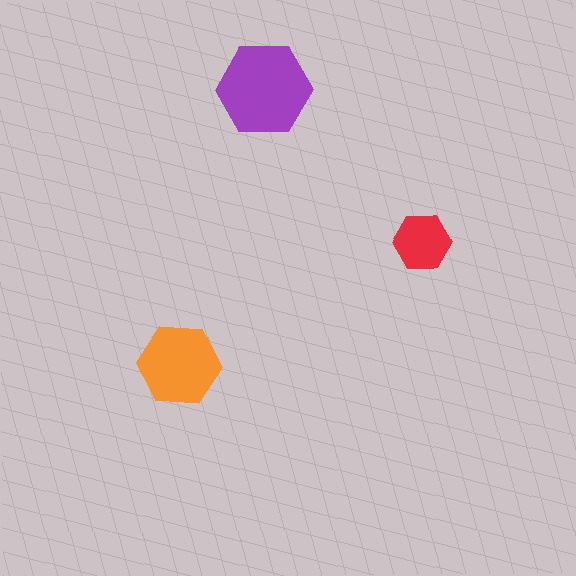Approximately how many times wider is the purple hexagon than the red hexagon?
About 1.5 times wider.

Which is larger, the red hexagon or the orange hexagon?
The orange one.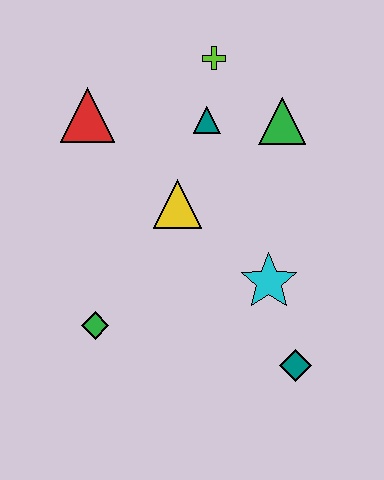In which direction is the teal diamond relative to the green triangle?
The teal diamond is below the green triangle.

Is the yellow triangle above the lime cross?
No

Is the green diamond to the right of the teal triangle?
No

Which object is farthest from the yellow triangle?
The teal diamond is farthest from the yellow triangle.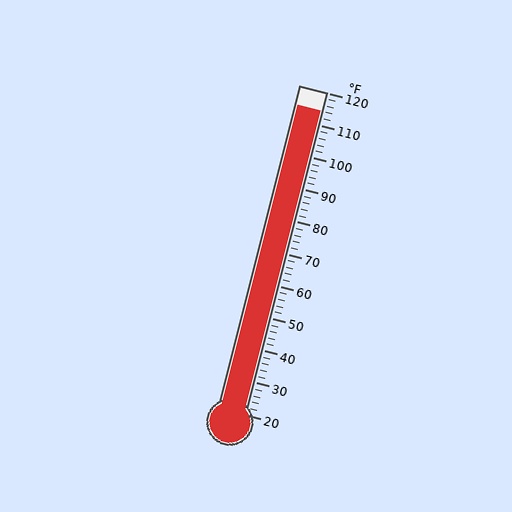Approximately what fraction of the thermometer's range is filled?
The thermometer is filled to approximately 95% of its range.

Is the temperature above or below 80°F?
The temperature is above 80°F.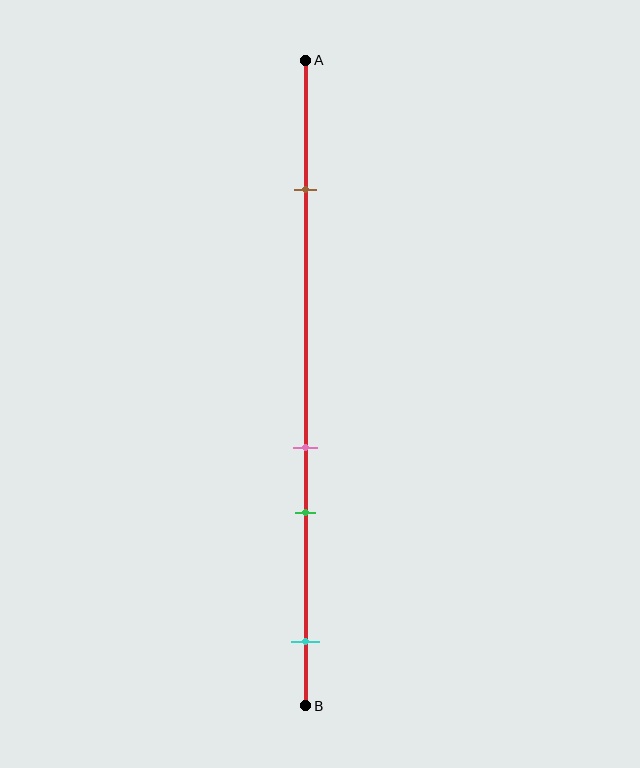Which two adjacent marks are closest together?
The pink and green marks are the closest adjacent pair.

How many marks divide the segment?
There are 4 marks dividing the segment.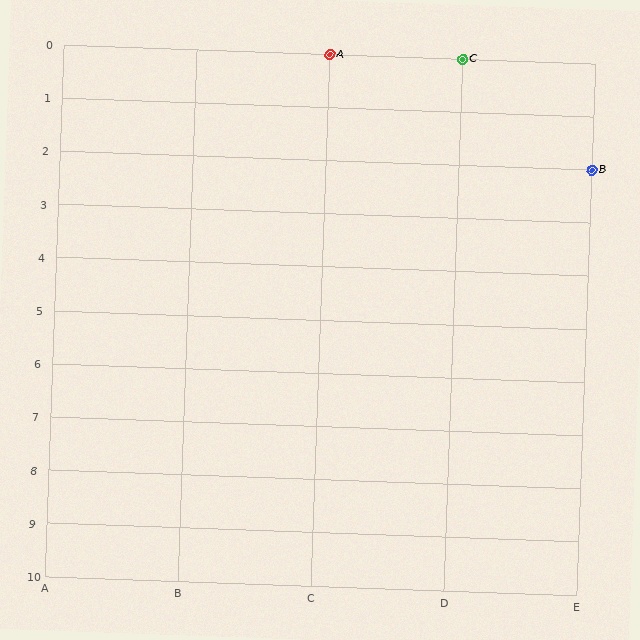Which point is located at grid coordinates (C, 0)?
Point A is at (C, 0).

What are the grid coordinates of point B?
Point B is at grid coordinates (E, 2).